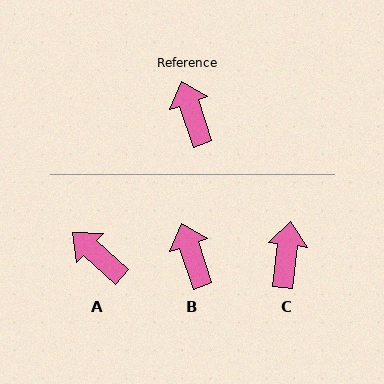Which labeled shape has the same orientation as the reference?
B.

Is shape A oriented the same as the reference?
No, it is off by about 29 degrees.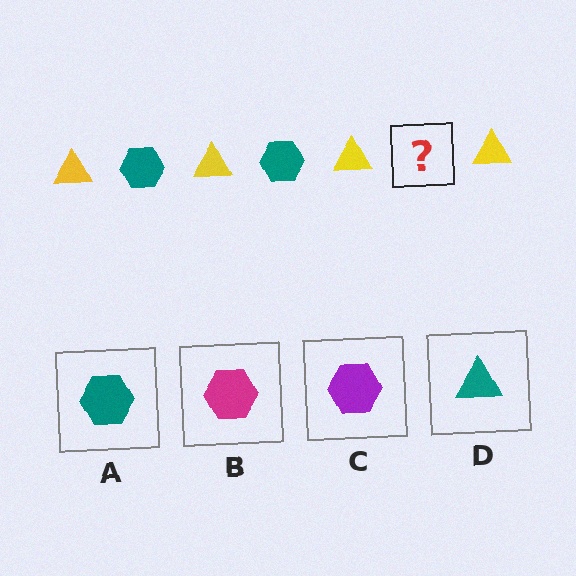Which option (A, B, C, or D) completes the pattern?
A.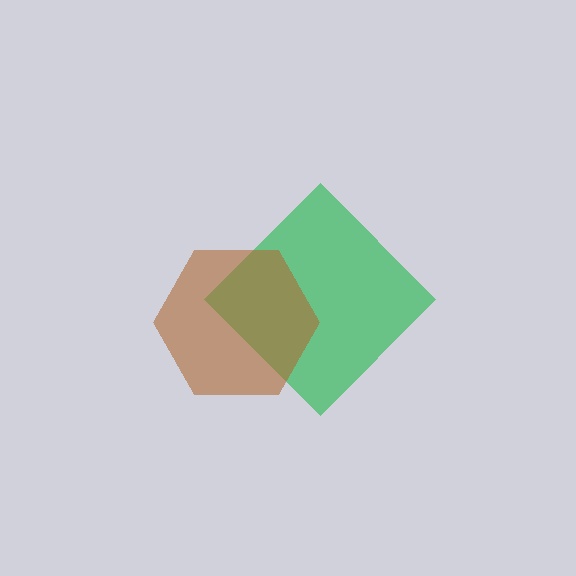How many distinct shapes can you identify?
There are 2 distinct shapes: a green diamond, a brown hexagon.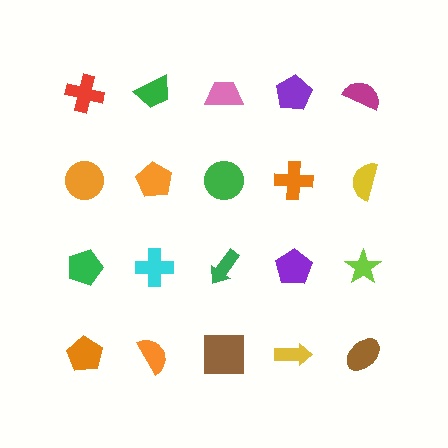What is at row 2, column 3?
A green circle.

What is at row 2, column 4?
An orange cross.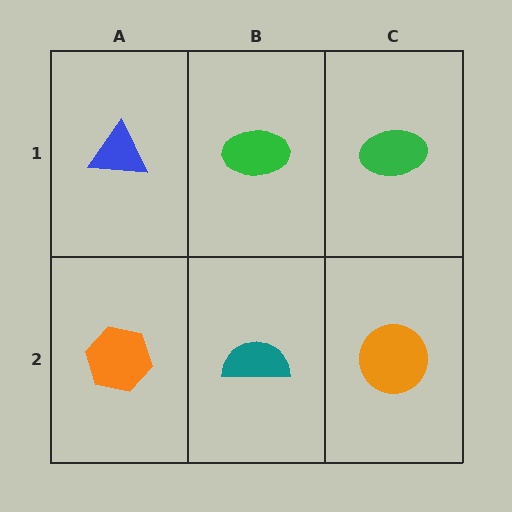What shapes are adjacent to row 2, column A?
A blue triangle (row 1, column A), a teal semicircle (row 2, column B).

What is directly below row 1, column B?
A teal semicircle.